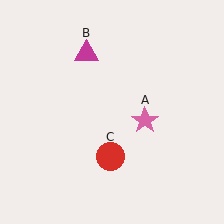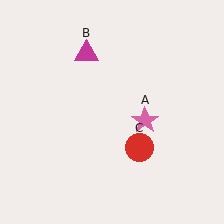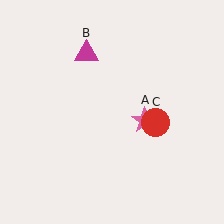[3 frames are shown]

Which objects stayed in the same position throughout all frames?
Pink star (object A) and magenta triangle (object B) remained stationary.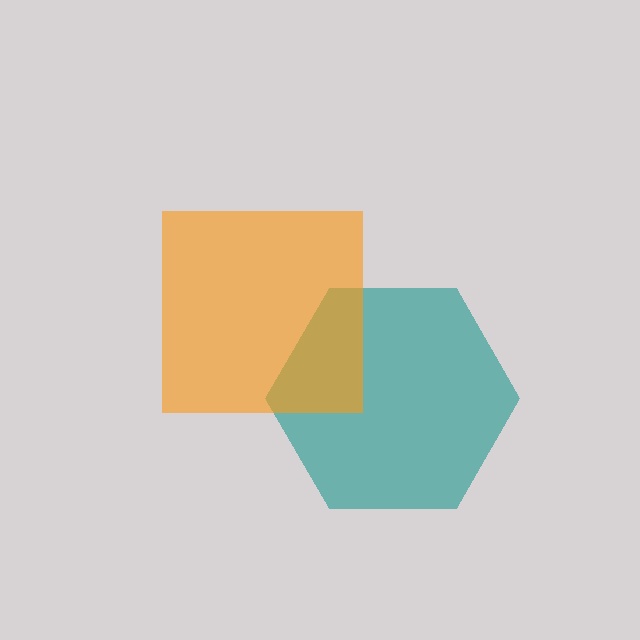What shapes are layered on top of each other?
The layered shapes are: a teal hexagon, an orange square.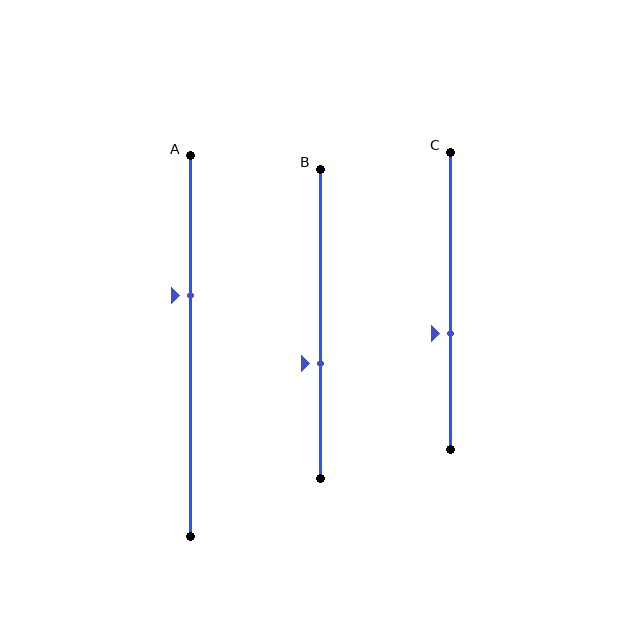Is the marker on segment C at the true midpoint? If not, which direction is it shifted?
No, the marker on segment C is shifted downward by about 11% of the segment length.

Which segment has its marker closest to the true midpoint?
Segment C has its marker closest to the true midpoint.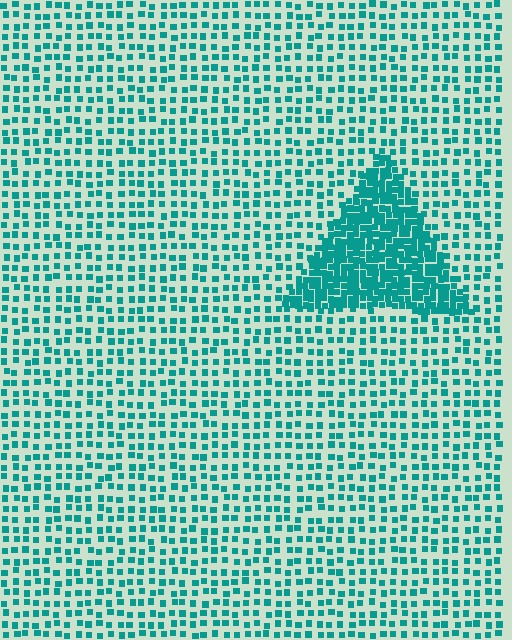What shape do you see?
I see a triangle.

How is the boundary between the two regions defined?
The boundary is defined by a change in element density (approximately 2.7x ratio). All elements are the same color, size, and shape.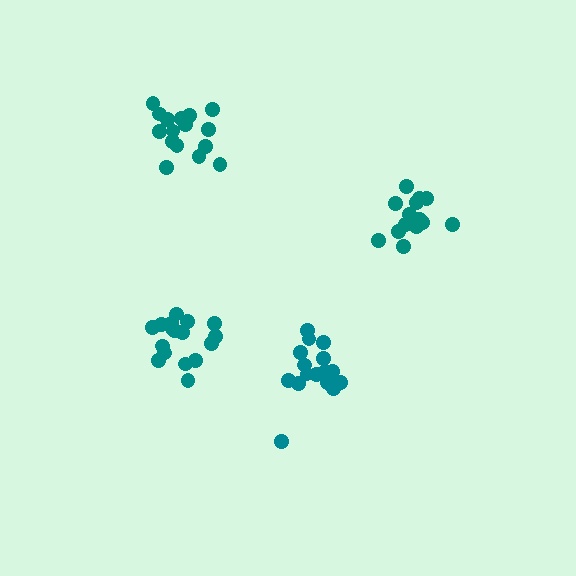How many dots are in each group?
Group 1: 15 dots, Group 2: 17 dots, Group 3: 17 dots, Group 4: 16 dots (65 total).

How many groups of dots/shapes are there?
There are 4 groups.